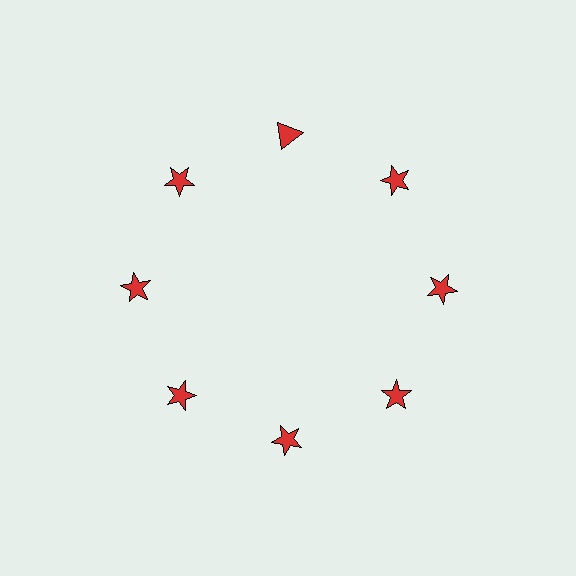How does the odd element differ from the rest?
It has a different shape: triangle instead of star.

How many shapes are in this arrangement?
There are 8 shapes arranged in a ring pattern.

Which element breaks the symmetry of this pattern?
The red triangle at roughly the 12 o'clock position breaks the symmetry. All other shapes are red stars.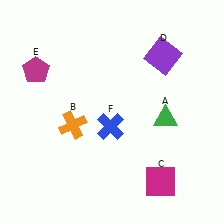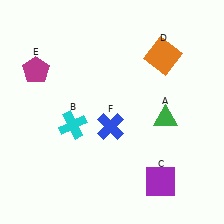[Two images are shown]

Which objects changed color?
B changed from orange to cyan. C changed from magenta to purple. D changed from purple to orange.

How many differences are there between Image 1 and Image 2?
There are 3 differences between the two images.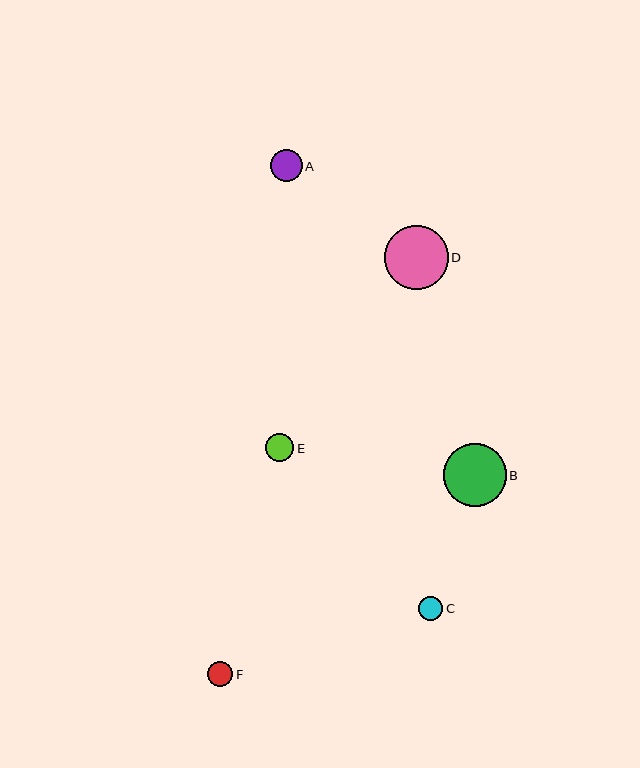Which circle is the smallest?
Circle C is the smallest with a size of approximately 24 pixels.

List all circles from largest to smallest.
From largest to smallest: D, B, A, E, F, C.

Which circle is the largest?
Circle D is the largest with a size of approximately 64 pixels.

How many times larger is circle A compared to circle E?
Circle A is approximately 1.1 times the size of circle E.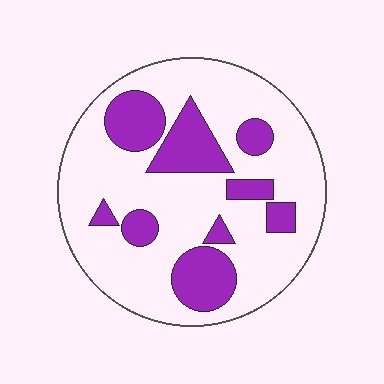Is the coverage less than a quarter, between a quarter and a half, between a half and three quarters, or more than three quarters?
Between a quarter and a half.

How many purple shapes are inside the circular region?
9.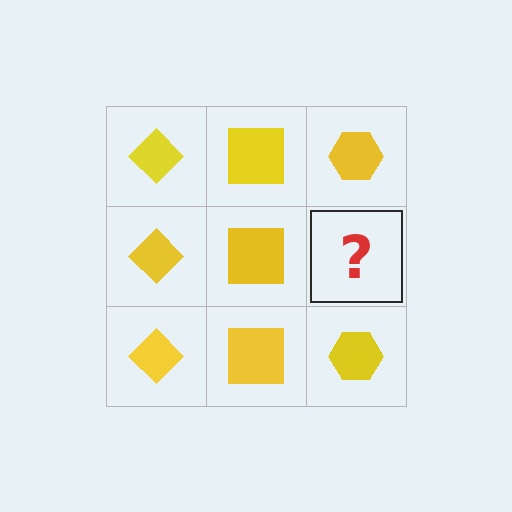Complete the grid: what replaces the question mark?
The question mark should be replaced with a yellow hexagon.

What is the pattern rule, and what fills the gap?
The rule is that each column has a consistent shape. The gap should be filled with a yellow hexagon.